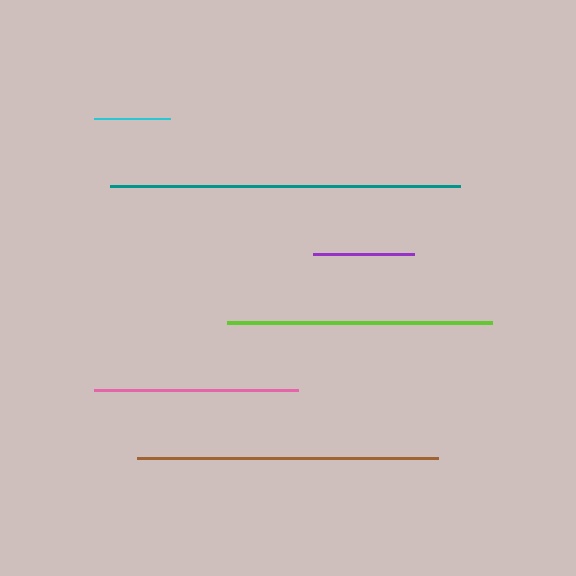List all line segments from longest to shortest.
From longest to shortest: teal, brown, lime, pink, purple, cyan.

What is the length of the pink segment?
The pink segment is approximately 204 pixels long.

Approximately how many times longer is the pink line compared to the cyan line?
The pink line is approximately 2.7 times the length of the cyan line.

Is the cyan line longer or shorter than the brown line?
The brown line is longer than the cyan line.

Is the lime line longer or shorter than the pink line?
The lime line is longer than the pink line.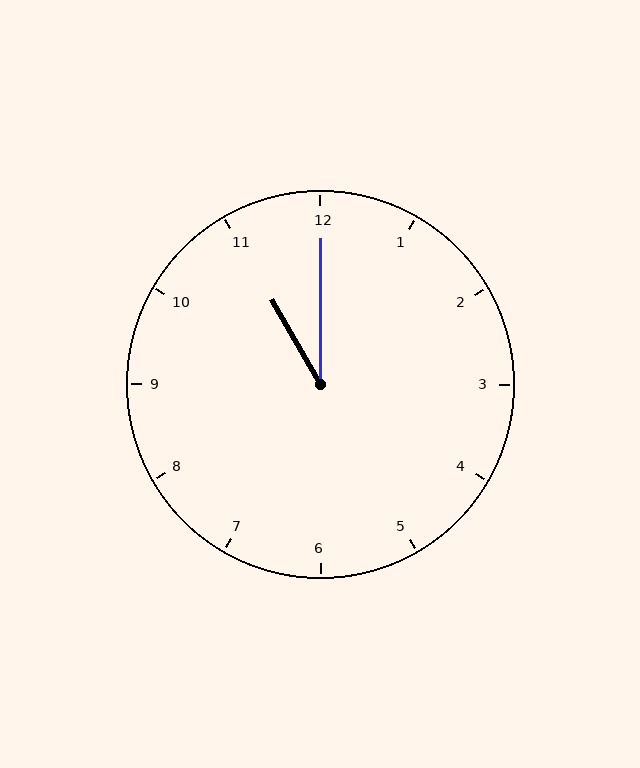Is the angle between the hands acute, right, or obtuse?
It is acute.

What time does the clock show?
11:00.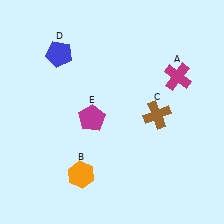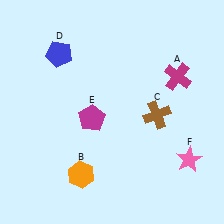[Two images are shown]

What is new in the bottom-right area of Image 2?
A pink star (F) was added in the bottom-right area of Image 2.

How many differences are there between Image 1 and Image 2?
There is 1 difference between the two images.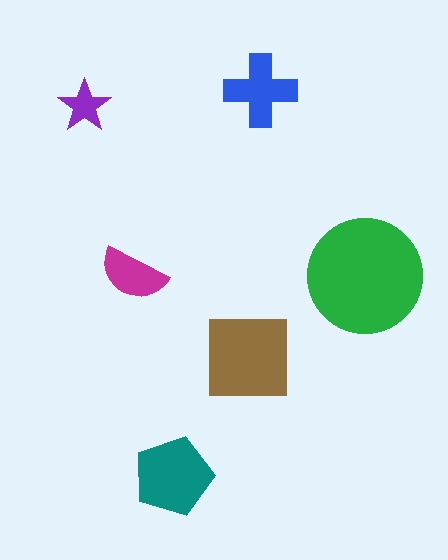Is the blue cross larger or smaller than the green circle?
Smaller.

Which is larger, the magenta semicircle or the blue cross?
The blue cross.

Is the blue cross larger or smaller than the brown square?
Smaller.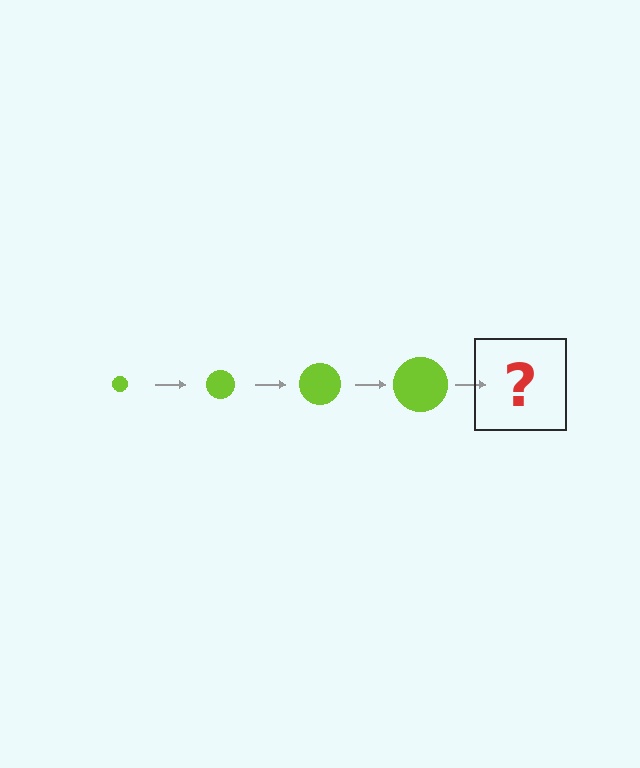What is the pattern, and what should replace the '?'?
The pattern is that the circle gets progressively larger each step. The '?' should be a lime circle, larger than the previous one.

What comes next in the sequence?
The next element should be a lime circle, larger than the previous one.